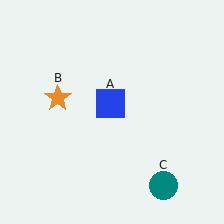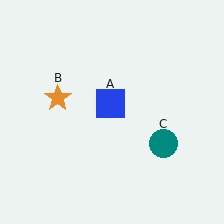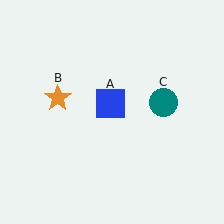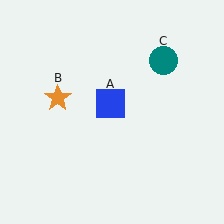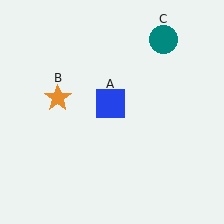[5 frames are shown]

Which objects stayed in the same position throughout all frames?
Blue square (object A) and orange star (object B) remained stationary.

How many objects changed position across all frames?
1 object changed position: teal circle (object C).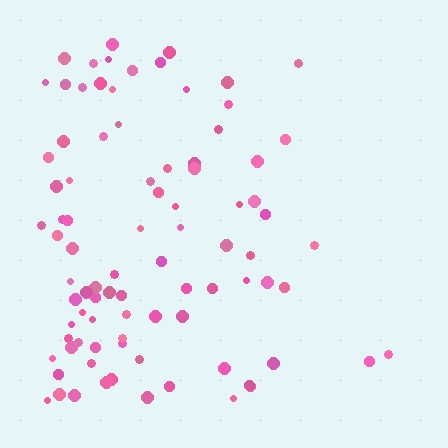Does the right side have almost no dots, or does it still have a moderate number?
Still a moderate number, just noticeably fewer than the left.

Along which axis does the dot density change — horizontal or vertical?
Horizontal.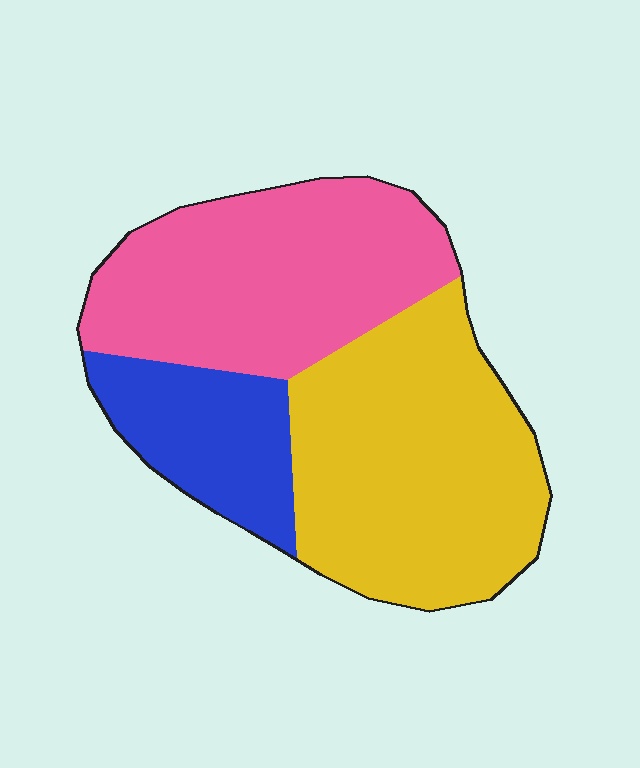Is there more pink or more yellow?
Yellow.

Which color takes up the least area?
Blue, at roughly 20%.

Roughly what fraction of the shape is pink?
Pink takes up about three eighths (3/8) of the shape.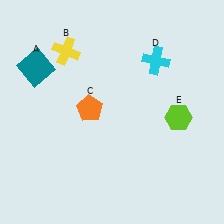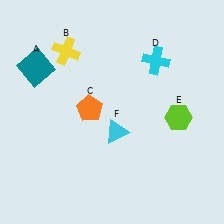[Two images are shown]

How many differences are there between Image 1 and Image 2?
There is 1 difference between the two images.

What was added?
A cyan triangle (F) was added in Image 2.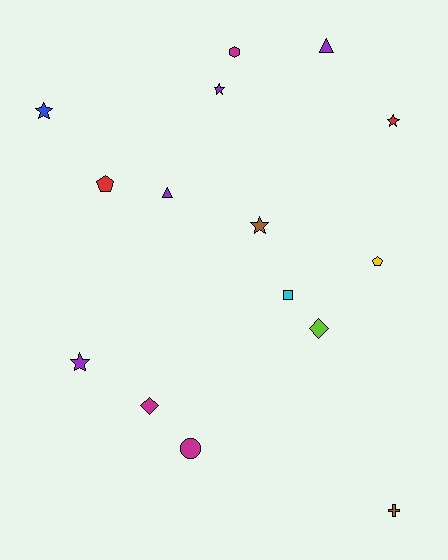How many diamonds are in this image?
There are 2 diamonds.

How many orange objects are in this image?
There are no orange objects.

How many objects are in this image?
There are 15 objects.